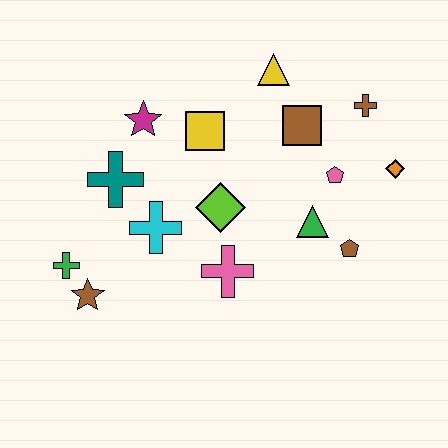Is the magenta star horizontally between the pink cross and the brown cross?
No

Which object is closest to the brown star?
The green cross is closest to the brown star.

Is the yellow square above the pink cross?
Yes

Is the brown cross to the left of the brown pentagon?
No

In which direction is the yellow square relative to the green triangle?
The yellow square is to the left of the green triangle.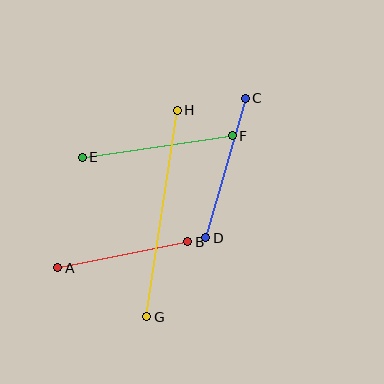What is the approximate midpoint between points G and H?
The midpoint is at approximately (162, 214) pixels.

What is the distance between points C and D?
The distance is approximately 145 pixels.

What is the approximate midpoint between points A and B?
The midpoint is at approximately (123, 255) pixels.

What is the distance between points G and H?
The distance is approximately 209 pixels.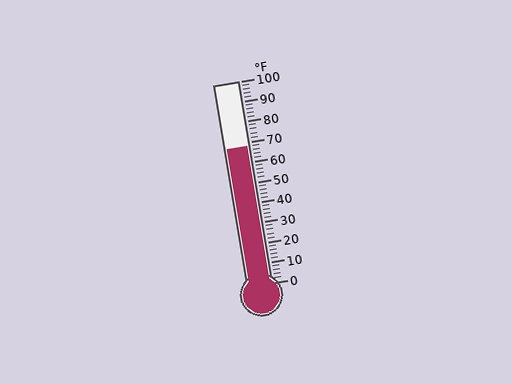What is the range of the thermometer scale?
The thermometer scale ranges from 0°F to 100°F.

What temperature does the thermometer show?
The thermometer shows approximately 68°F.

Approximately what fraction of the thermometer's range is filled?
The thermometer is filled to approximately 70% of its range.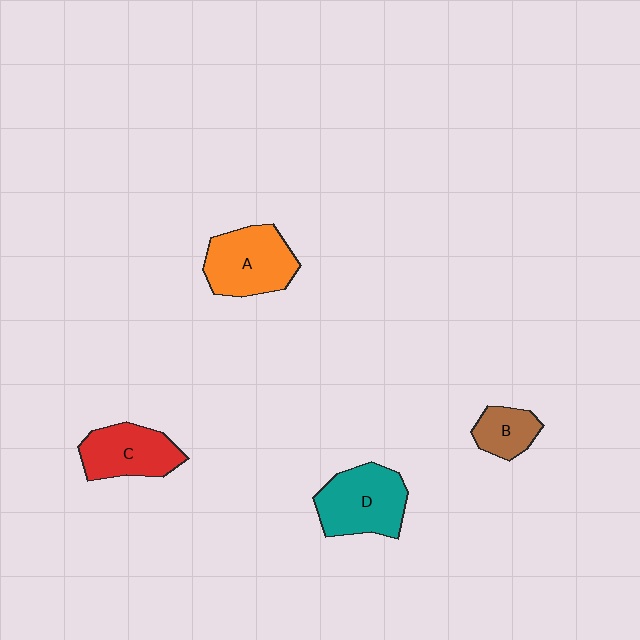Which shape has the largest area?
Shape D (teal).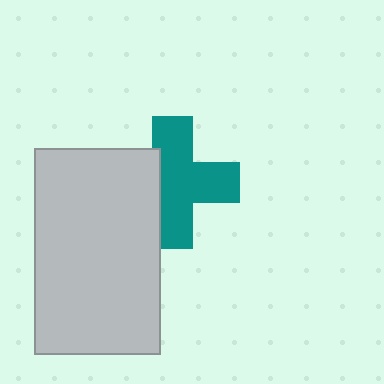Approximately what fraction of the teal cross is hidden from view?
Roughly 31% of the teal cross is hidden behind the light gray rectangle.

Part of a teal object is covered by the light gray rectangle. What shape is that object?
It is a cross.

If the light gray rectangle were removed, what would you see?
You would see the complete teal cross.